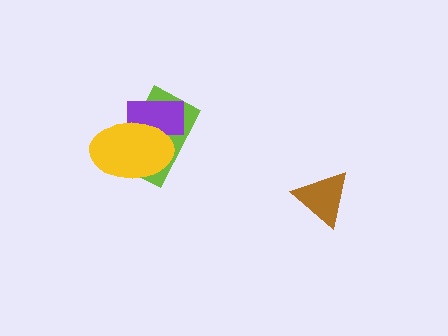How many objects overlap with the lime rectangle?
2 objects overlap with the lime rectangle.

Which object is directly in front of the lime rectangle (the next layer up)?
The purple rectangle is directly in front of the lime rectangle.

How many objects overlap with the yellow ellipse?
2 objects overlap with the yellow ellipse.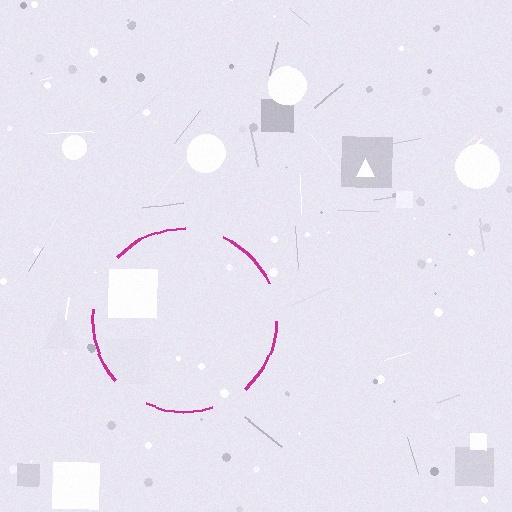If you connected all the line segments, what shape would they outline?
They would outline a circle.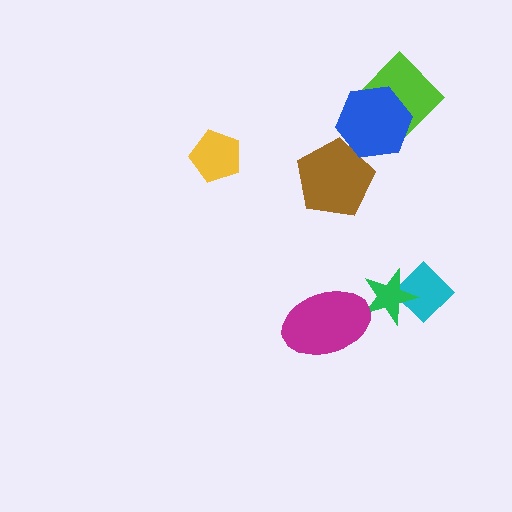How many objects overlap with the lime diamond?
1 object overlaps with the lime diamond.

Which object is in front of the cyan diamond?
The green star is in front of the cyan diamond.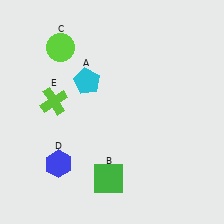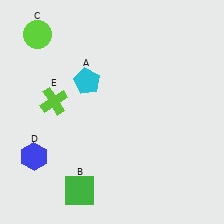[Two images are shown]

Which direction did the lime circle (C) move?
The lime circle (C) moved left.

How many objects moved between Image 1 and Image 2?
3 objects moved between the two images.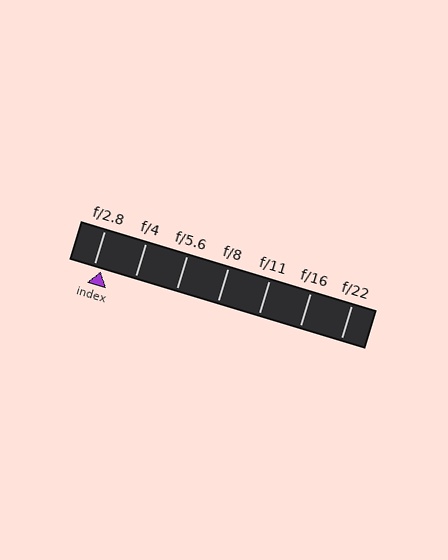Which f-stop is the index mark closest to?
The index mark is closest to f/2.8.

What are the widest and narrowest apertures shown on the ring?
The widest aperture shown is f/2.8 and the narrowest is f/22.